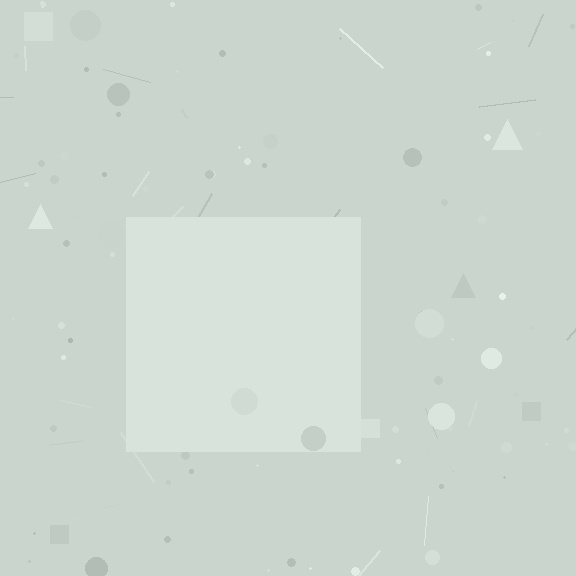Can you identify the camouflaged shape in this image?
The camouflaged shape is a square.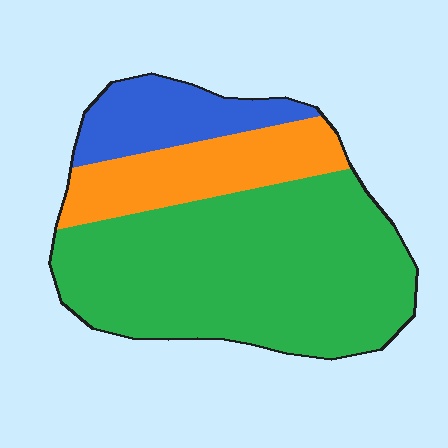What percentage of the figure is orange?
Orange takes up about one fifth (1/5) of the figure.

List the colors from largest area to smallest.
From largest to smallest: green, orange, blue.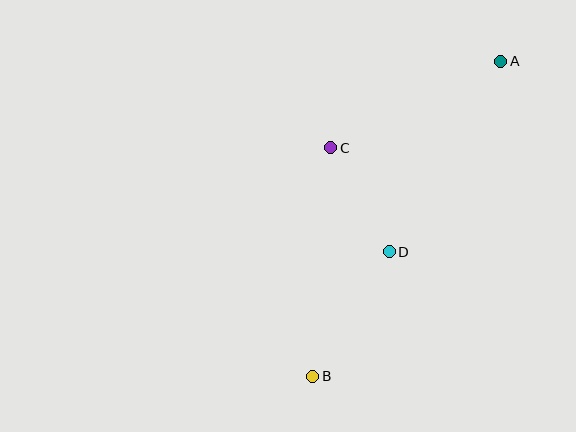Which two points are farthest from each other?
Points A and B are farthest from each other.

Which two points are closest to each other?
Points C and D are closest to each other.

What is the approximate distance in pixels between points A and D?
The distance between A and D is approximately 221 pixels.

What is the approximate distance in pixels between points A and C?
The distance between A and C is approximately 191 pixels.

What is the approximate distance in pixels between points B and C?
The distance between B and C is approximately 229 pixels.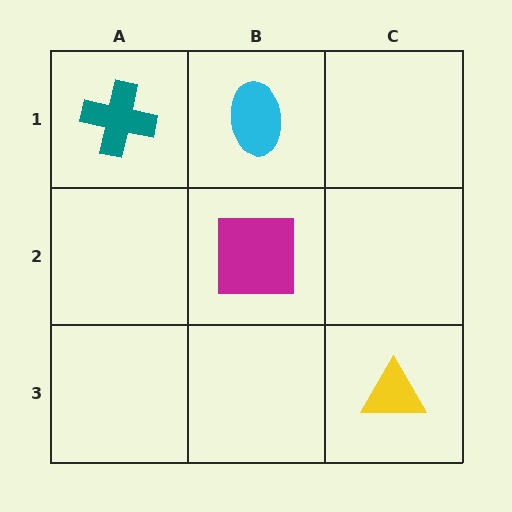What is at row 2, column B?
A magenta square.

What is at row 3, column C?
A yellow triangle.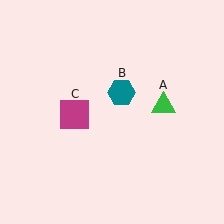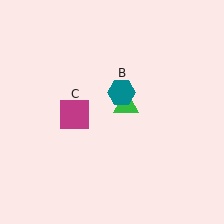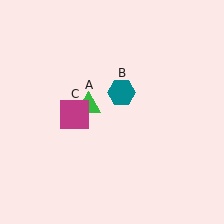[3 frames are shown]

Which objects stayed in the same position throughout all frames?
Teal hexagon (object B) and magenta square (object C) remained stationary.